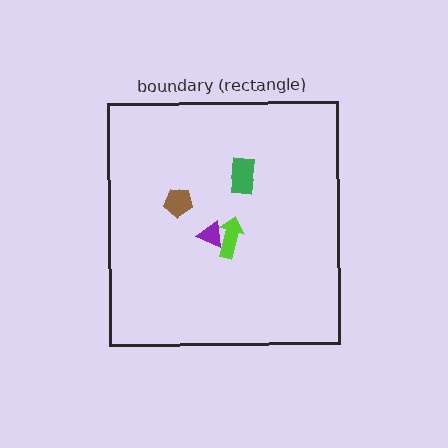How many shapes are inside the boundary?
4 inside, 0 outside.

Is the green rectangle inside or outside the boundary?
Inside.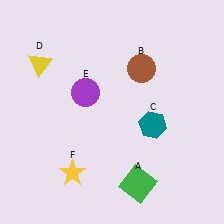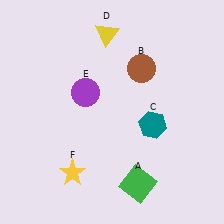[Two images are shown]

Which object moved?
The yellow triangle (D) moved right.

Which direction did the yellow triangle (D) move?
The yellow triangle (D) moved right.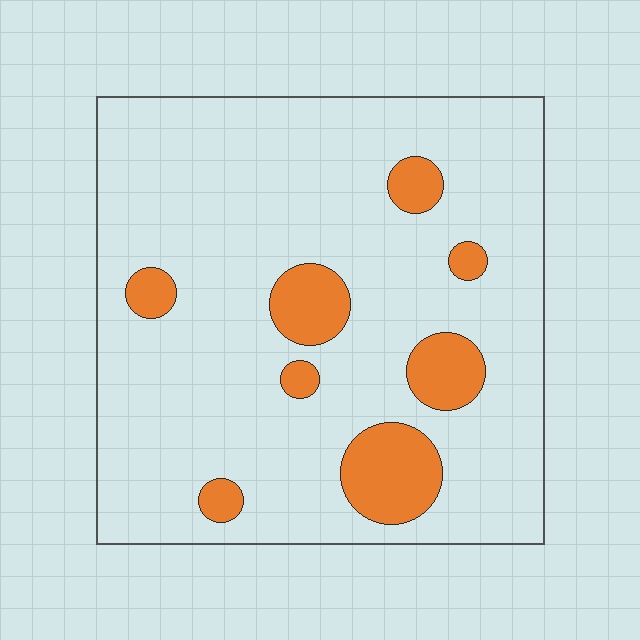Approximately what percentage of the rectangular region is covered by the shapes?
Approximately 15%.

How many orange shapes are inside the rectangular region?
8.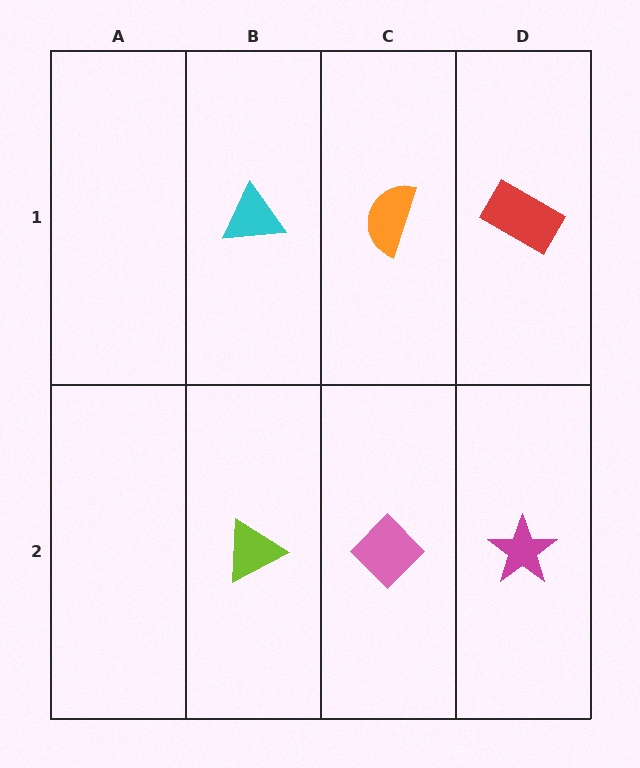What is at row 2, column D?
A magenta star.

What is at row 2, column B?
A lime triangle.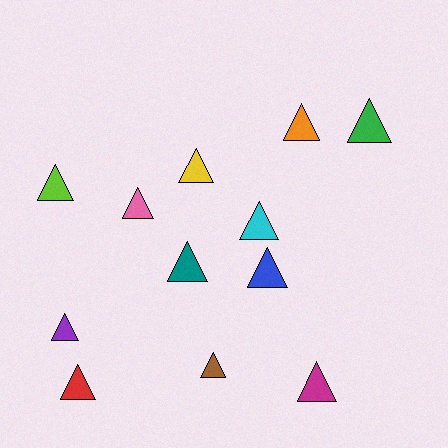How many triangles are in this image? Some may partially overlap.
There are 12 triangles.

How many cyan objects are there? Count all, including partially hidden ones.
There is 1 cyan object.